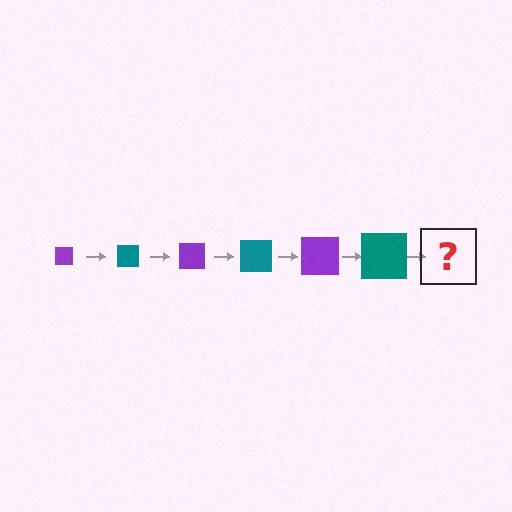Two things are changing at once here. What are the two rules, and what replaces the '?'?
The two rules are that the square grows larger each step and the color cycles through purple and teal. The '?' should be a purple square, larger than the previous one.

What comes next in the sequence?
The next element should be a purple square, larger than the previous one.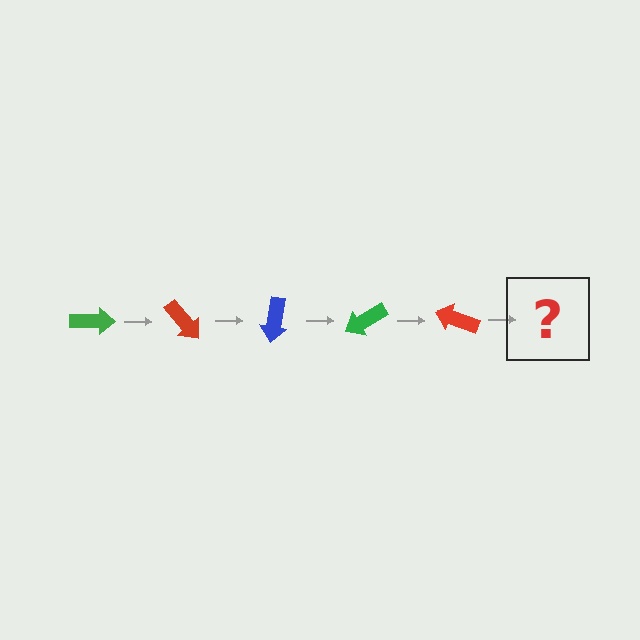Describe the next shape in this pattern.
It should be a blue arrow, rotated 250 degrees from the start.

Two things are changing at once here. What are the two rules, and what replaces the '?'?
The two rules are that it rotates 50 degrees each step and the color cycles through green, red, and blue. The '?' should be a blue arrow, rotated 250 degrees from the start.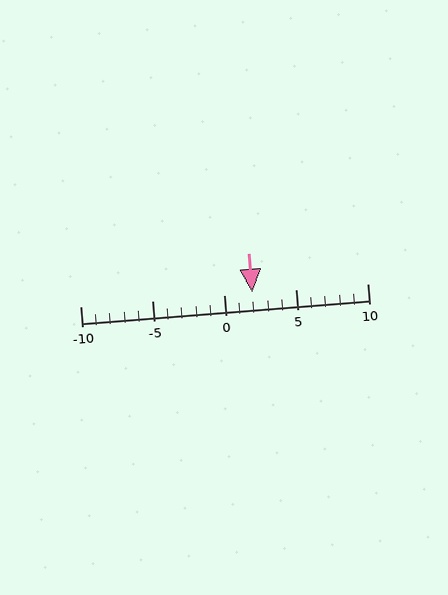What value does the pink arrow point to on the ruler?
The pink arrow points to approximately 2.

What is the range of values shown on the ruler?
The ruler shows values from -10 to 10.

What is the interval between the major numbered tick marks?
The major tick marks are spaced 5 units apart.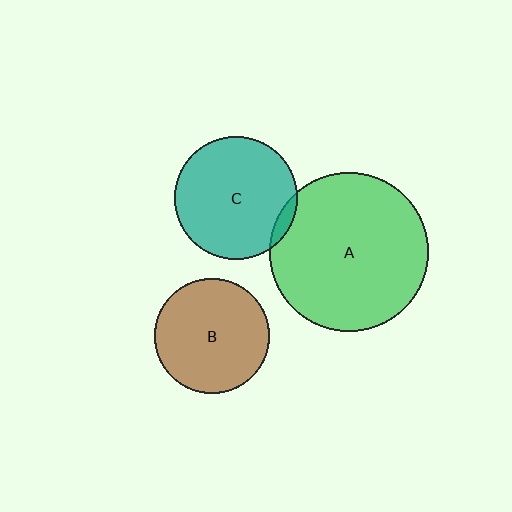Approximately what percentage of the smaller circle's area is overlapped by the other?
Approximately 5%.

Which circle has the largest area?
Circle A (green).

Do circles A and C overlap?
Yes.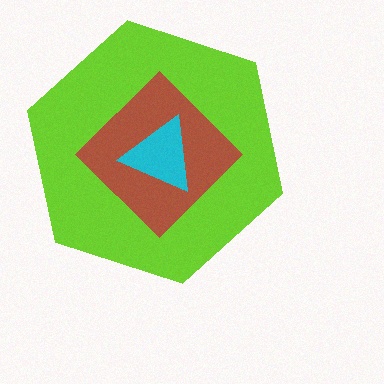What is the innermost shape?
The cyan triangle.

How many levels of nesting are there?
3.